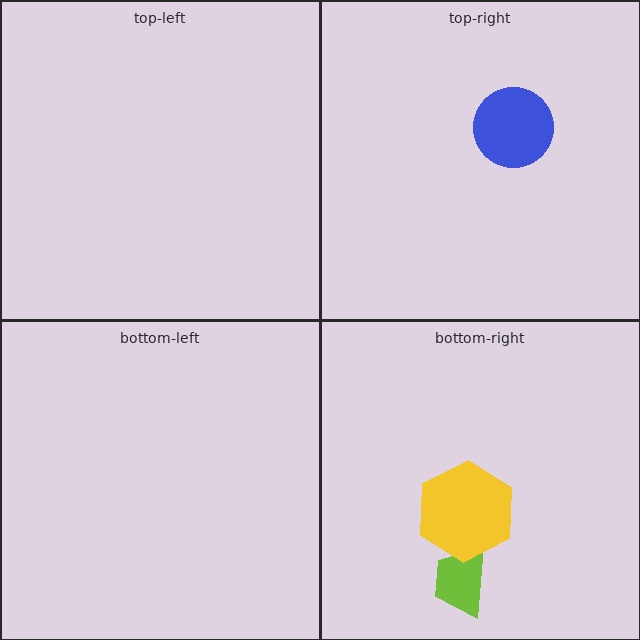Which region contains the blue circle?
The top-right region.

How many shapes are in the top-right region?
1.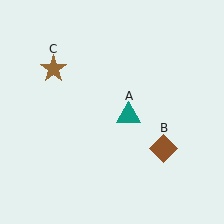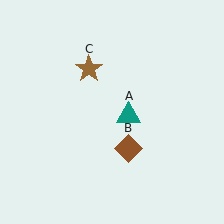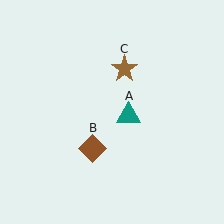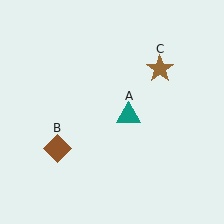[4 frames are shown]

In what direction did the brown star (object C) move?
The brown star (object C) moved right.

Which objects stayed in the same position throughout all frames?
Teal triangle (object A) remained stationary.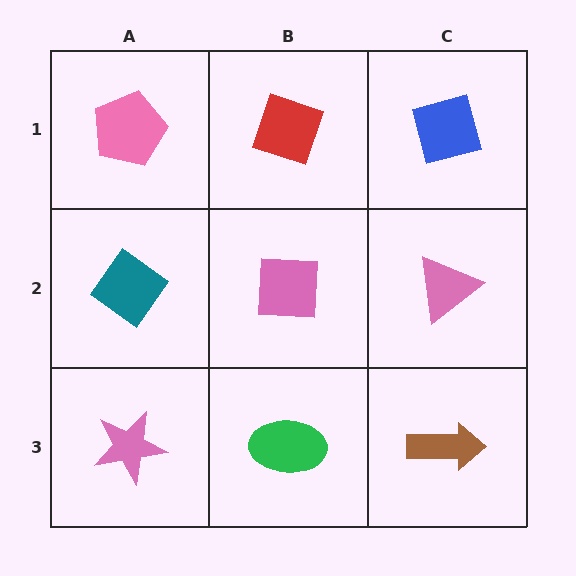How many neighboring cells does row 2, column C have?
3.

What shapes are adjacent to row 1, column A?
A teal diamond (row 2, column A), a red diamond (row 1, column B).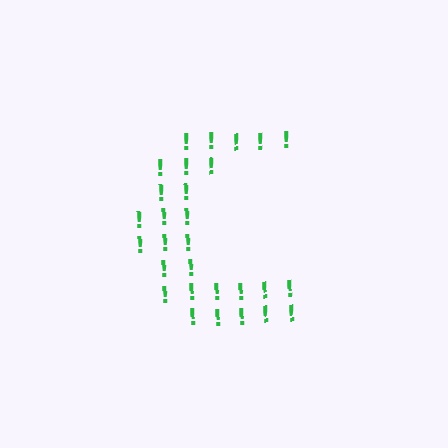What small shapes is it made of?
It is made of small exclamation marks.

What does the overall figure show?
The overall figure shows the letter C.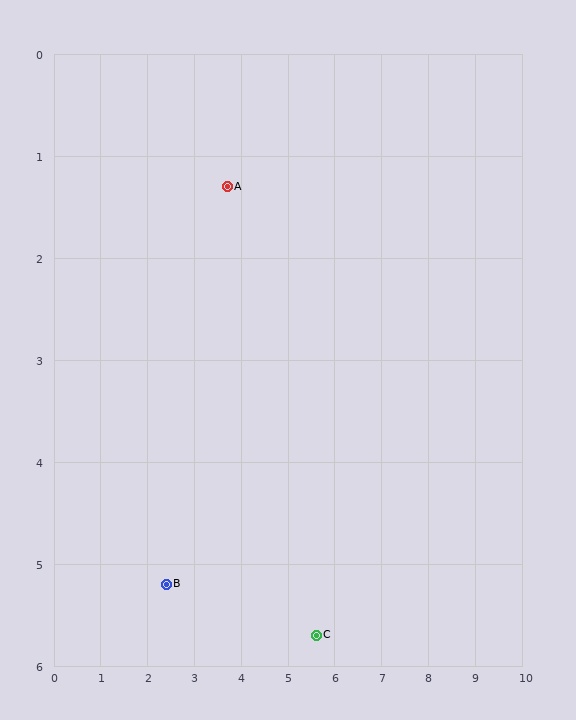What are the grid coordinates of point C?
Point C is at approximately (5.6, 5.7).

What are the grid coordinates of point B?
Point B is at approximately (2.4, 5.2).